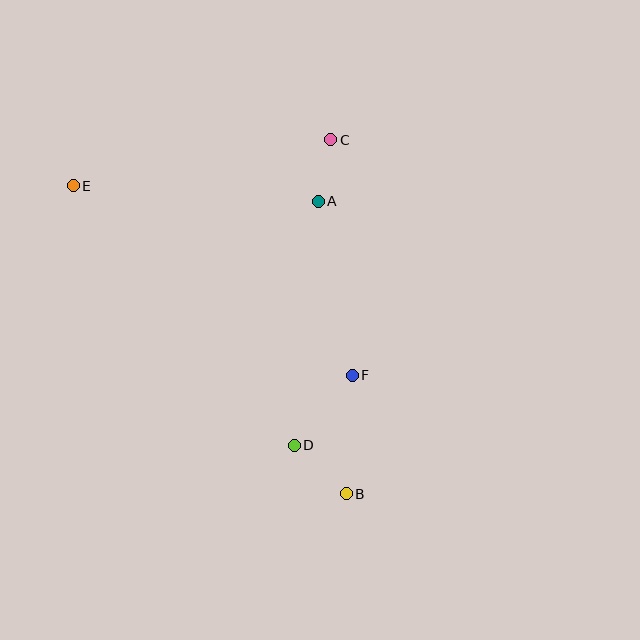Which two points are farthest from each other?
Points B and E are farthest from each other.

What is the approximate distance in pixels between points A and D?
The distance between A and D is approximately 245 pixels.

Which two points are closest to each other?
Points A and C are closest to each other.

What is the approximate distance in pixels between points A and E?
The distance between A and E is approximately 245 pixels.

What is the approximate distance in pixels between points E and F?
The distance between E and F is approximately 337 pixels.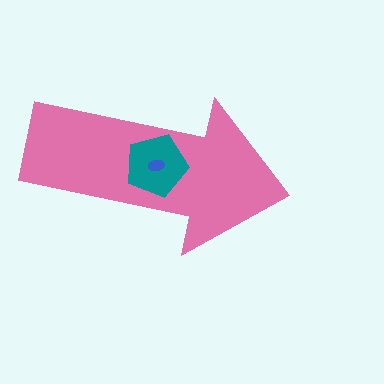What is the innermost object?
The blue ellipse.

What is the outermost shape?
The pink arrow.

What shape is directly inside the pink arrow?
The teal pentagon.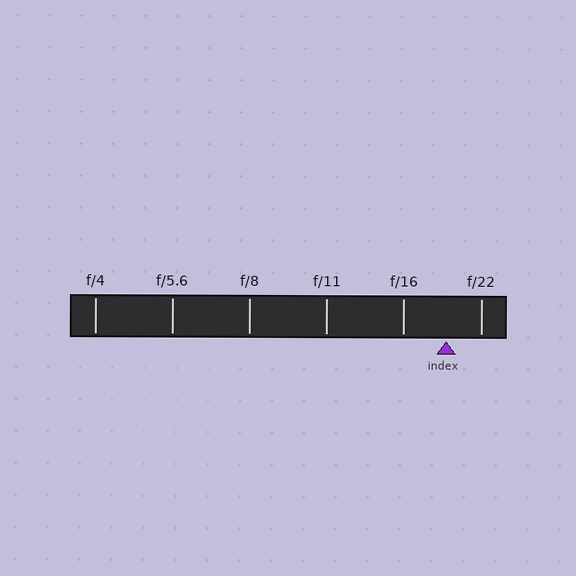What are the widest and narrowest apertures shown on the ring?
The widest aperture shown is f/4 and the narrowest is f/22.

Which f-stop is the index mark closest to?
The index mark is closest to f/22.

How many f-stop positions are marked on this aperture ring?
There are 6 f-stop positions marked.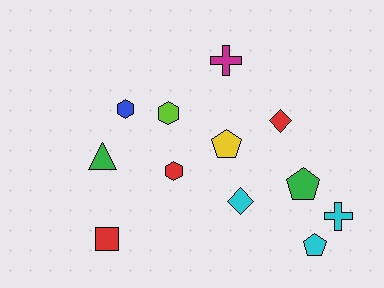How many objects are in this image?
There are 12 objects.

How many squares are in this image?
There is 1 square.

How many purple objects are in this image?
There are no purple objects.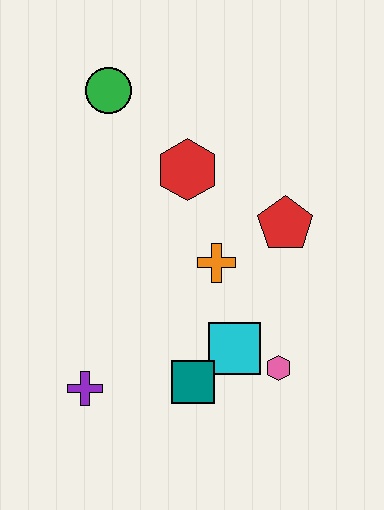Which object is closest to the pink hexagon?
The cyan square is closest to the pink hexagon.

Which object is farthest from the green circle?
The pink hexagon is farthest from the green circle.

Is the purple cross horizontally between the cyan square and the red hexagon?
No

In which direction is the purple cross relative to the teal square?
The purple cross is to the left of the teal square.